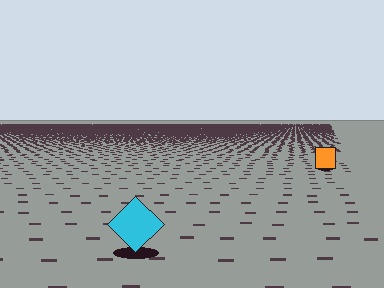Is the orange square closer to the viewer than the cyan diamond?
No. The cyan diamond is closer — you can tell from the texture gradient: the ground texture is coarser near it.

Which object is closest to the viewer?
The cyan diamond is closest. The texture marks near it are larger and more spread out.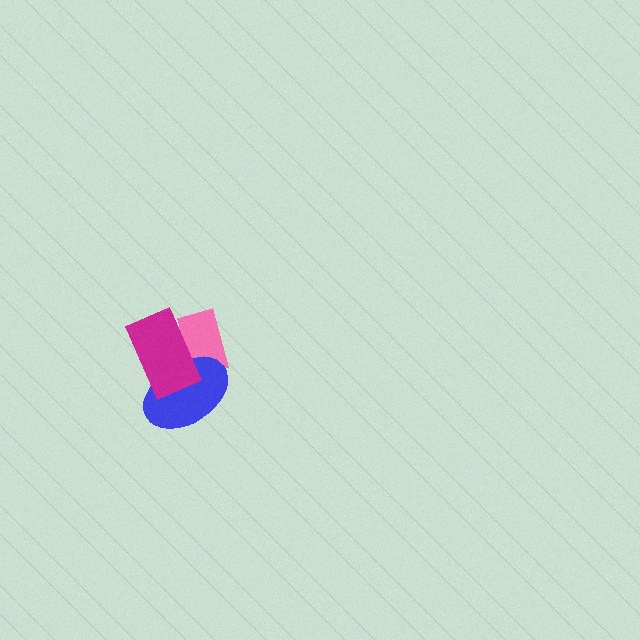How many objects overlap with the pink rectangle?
2 objects overlap with the pink rectangle.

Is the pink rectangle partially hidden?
Yes, it is partially covered by another shape.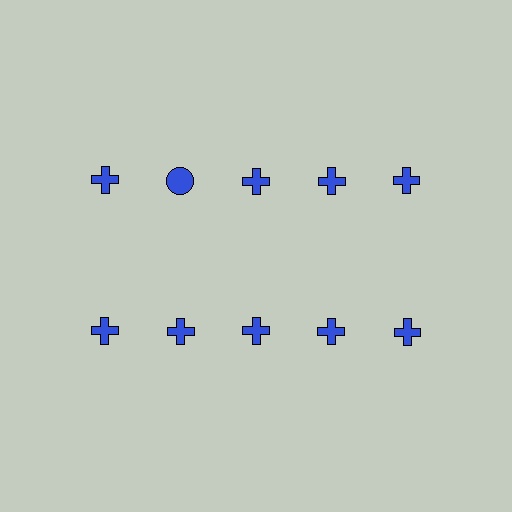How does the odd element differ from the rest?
It has a different shape: circle instead of cross.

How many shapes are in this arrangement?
There are 10 shapes arranged in a grid pattern.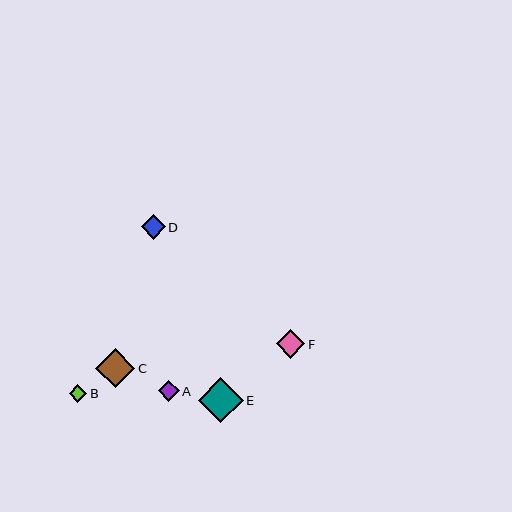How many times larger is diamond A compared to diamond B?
Diamond A is approximately 1.2 times the size of diamond B.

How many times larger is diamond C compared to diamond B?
Diamond C is approximately 2.2 times the size of diamond B.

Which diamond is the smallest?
Diamond B is the smallest with a size of approximately 17 pixels.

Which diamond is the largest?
Diamond E is the largest with a size of approximately 45 pixels.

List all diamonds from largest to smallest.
From largest to smallest: E, C, F, D, A, B.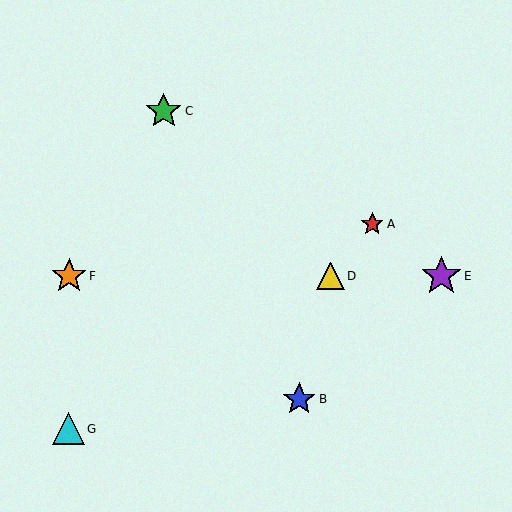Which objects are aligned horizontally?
Objects D, E, F are aligned horizontally.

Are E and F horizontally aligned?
Yes, both are at y≈276.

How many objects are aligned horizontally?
3 objects (D, E, F) are aligned horizontally.